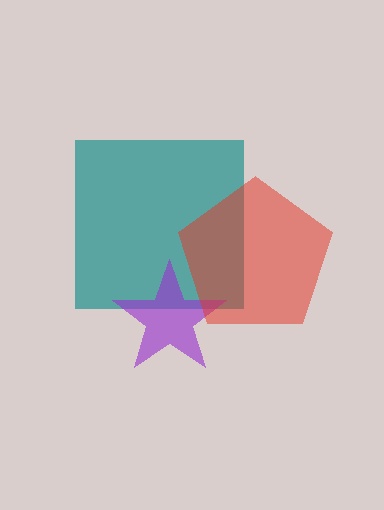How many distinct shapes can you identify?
There are 3 distinct shapes: a teal square, a purple star, a red pentagon.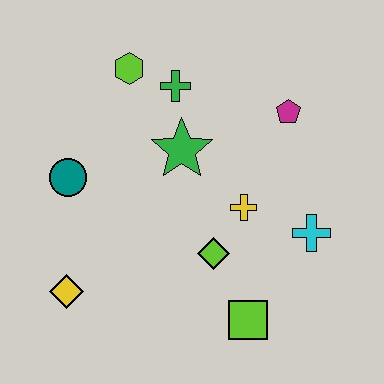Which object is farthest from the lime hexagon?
The lime square is farthest from the lime hexagon.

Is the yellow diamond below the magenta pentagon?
Yes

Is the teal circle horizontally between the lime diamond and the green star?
No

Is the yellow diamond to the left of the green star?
Yes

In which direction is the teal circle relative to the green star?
The teal circle is to the left of the green star.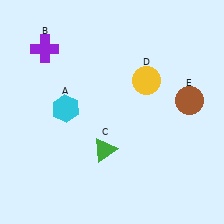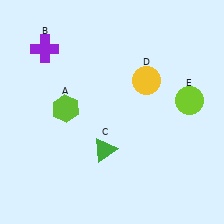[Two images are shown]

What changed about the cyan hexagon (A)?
In Image 1, A is cyan. In Image 2, it changed to lime.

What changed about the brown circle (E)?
In Image 1, E is brown. In Image 2, it changed to lime.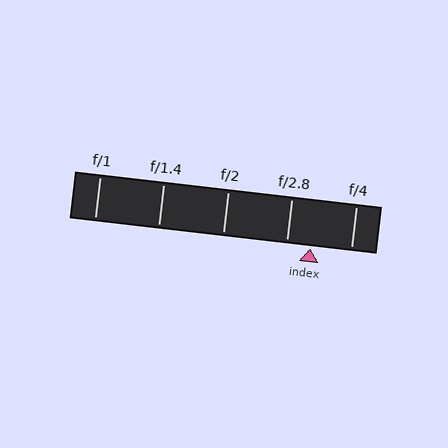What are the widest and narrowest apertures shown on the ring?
The widest aperture shown is f/1 and the narrowest is f/4.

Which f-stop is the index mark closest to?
The index mark is closest to f/2.8.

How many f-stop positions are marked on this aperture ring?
There are 5 f-stop positions marked.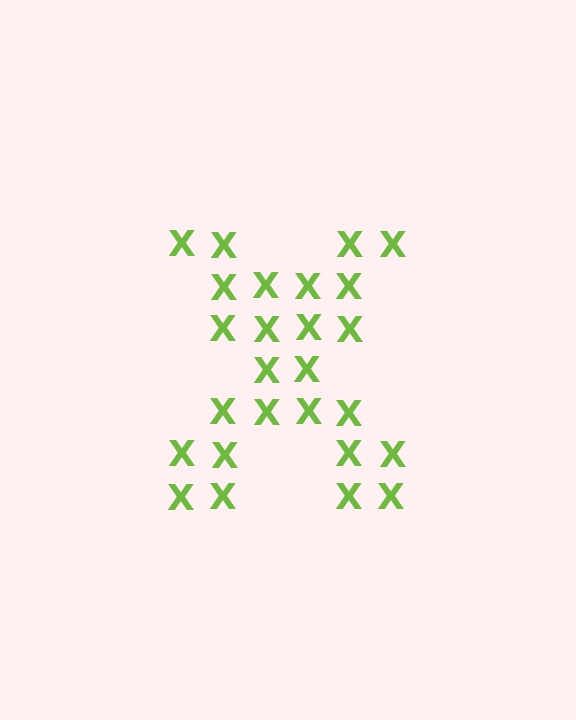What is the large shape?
The large shape is the letter X.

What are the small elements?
The small elements are letter X's.